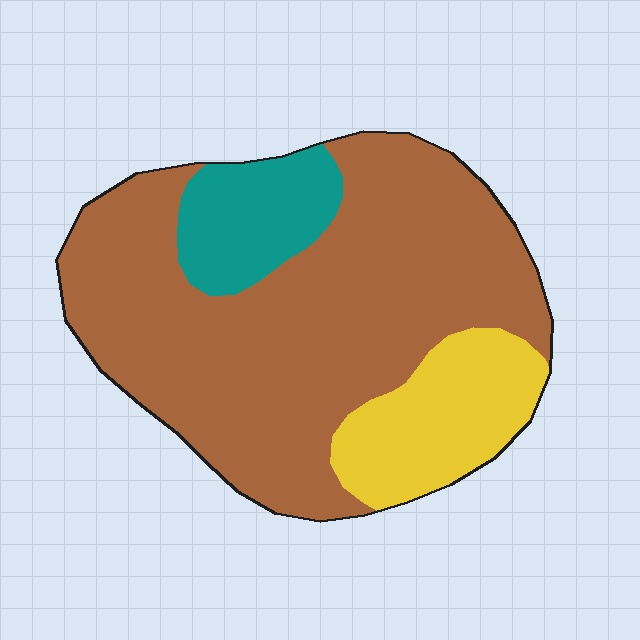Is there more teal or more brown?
Brown.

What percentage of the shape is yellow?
Yellow covers around 15% of the shape.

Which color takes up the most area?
Brown, at roughly 70%.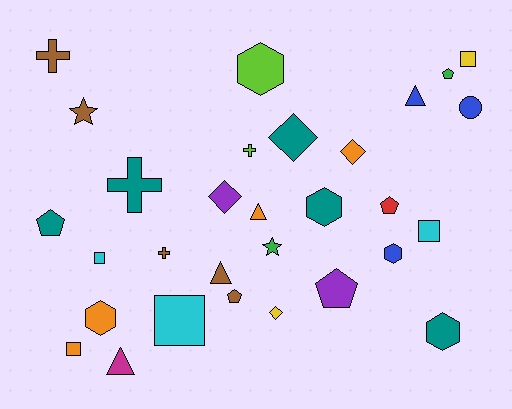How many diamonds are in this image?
There are 4 diamonds.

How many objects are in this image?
There are 30 objects.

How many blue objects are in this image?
There are 3 blue objects.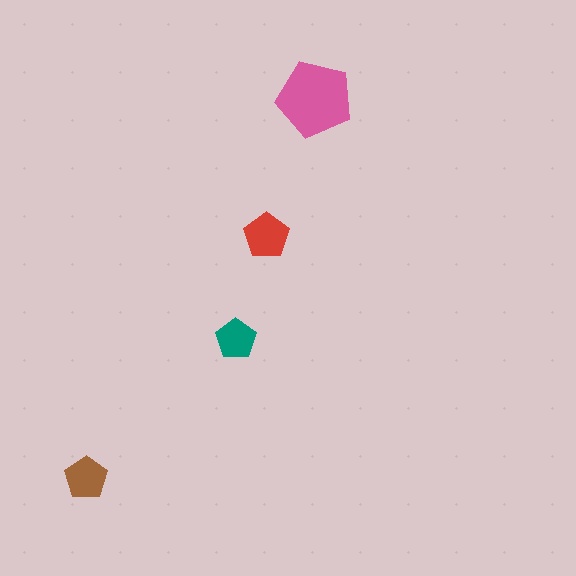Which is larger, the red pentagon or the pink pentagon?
The pink one.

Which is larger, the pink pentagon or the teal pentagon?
The pink one.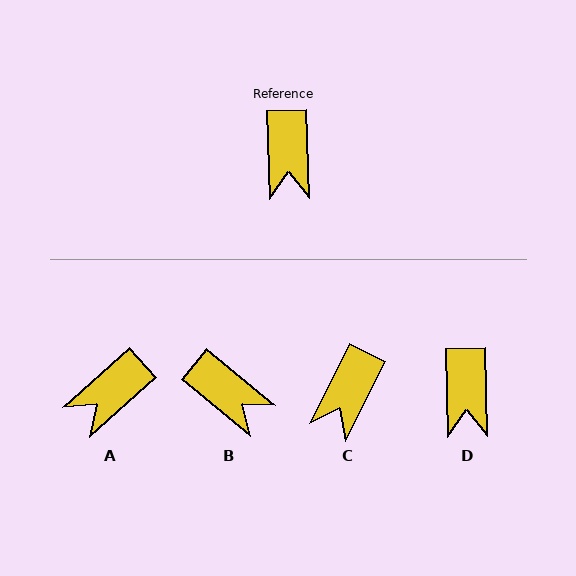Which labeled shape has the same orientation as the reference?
D.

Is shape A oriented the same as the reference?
No, it is off by about 50 degrees.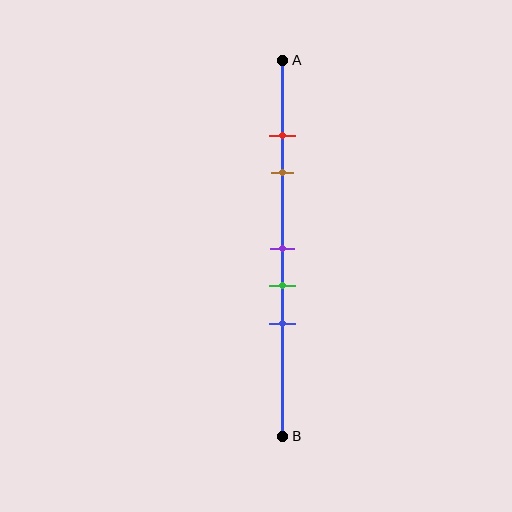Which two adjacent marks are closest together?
The red and brown marks are the closest adjacent pair.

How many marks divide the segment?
There are 5 marks dividing the segment.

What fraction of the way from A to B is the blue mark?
The blue mark is approximately 70% (0.7) of the way from A to B.